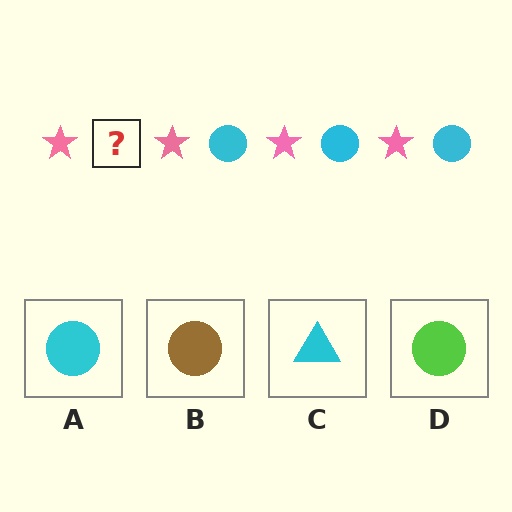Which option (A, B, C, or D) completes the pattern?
A.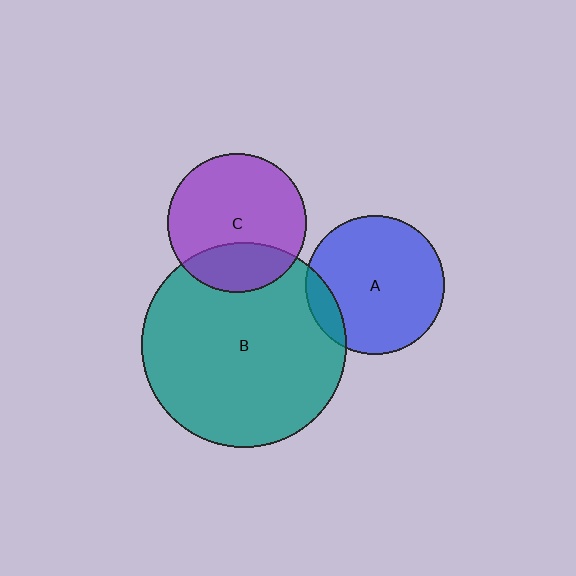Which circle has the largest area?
Circle B (teal).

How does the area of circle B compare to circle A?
Approximately 2.2 times.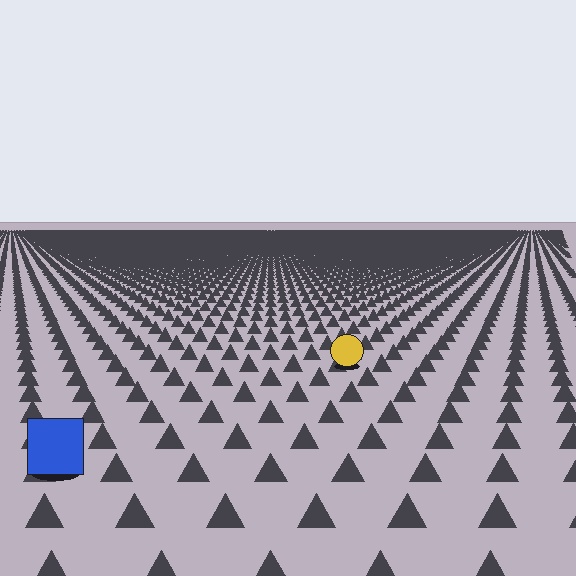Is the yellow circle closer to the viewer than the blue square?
No. The blue square is closer — you can tell from the texture gradient: the ground texture is coarser near it.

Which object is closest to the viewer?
The blue square is closest. The texture marks near it are larger and more spread out.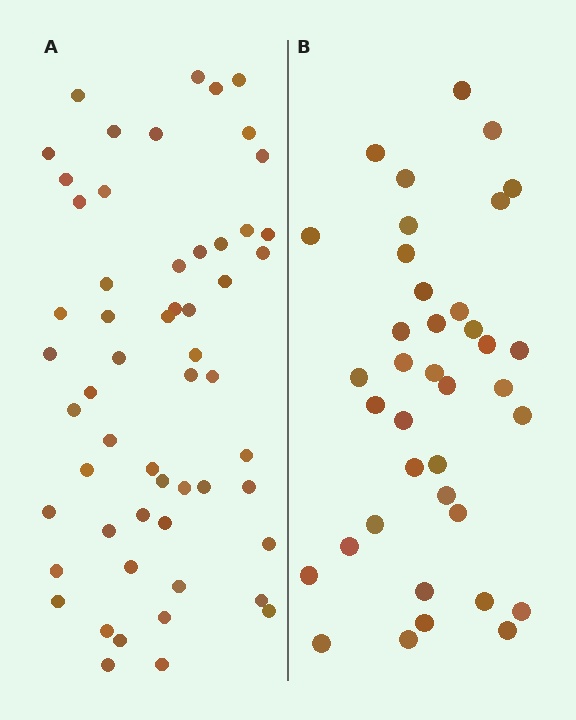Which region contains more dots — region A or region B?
Region A (the left region) has more dots.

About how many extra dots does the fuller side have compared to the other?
Region A has approximately 20 more dots than region B.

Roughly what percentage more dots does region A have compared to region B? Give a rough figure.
About 45% more.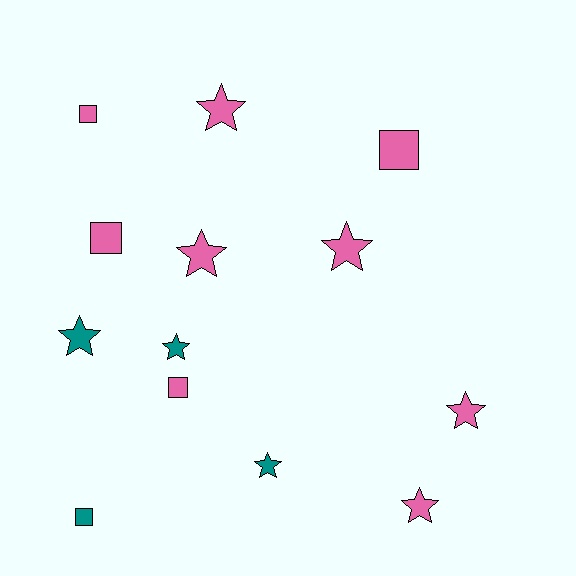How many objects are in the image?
There are 13 objects.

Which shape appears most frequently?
Star, with 8 objects.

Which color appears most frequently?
Pink, with 9 objects.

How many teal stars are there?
There are 3 teal stars.